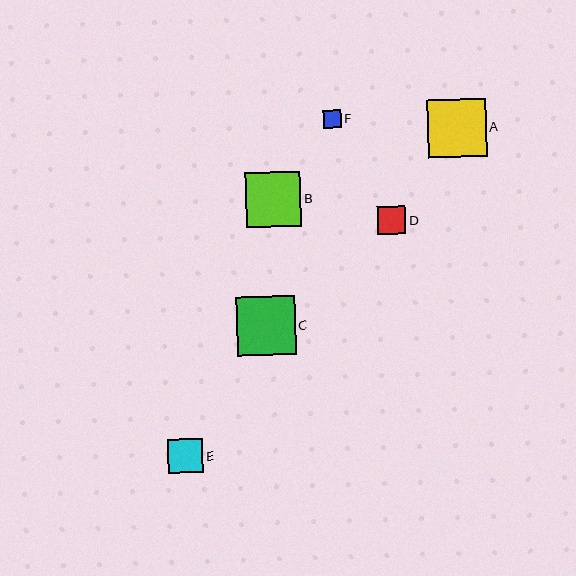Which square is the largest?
Square C is the largest with a size of approximately 59 pixels.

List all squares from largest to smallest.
From largest to smallest: C, A, B, E, D, F.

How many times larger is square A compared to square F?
Square A is approximately 3.3 times the size of square F.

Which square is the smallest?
Square F is the smallest with a size of approximately 18 pixels.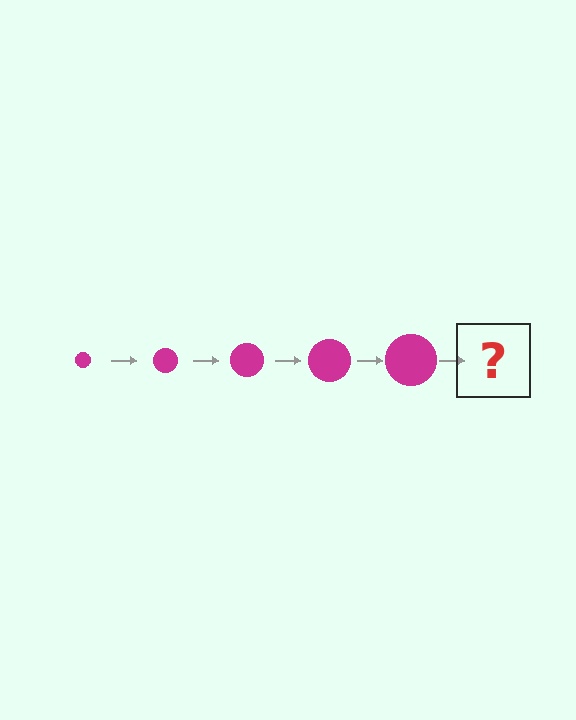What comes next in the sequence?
The next element should be a magenta circle, larger than the previous one.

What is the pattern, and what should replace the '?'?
The pattern is that the circle gets progressively larger each step. The '?' should be a magenta circle, larger than the previous one.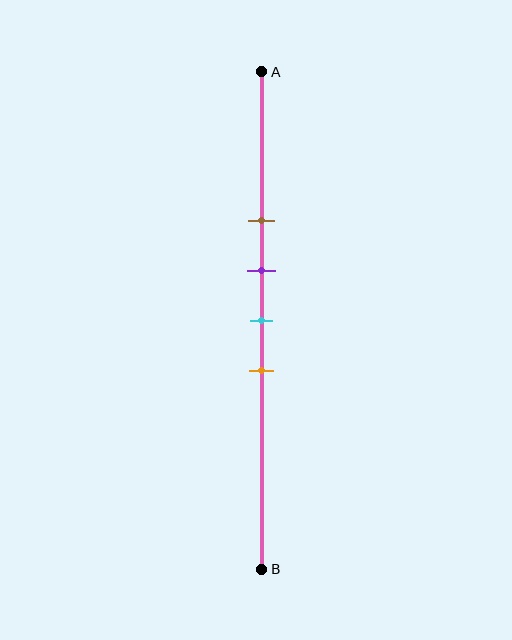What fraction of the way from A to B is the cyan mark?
The cyan mark is approximately 50% (0.5) of the way from A to B.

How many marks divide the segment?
There are 4 marks dividing the segment.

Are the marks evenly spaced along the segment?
Yes, the marks are approximately evenly spaced.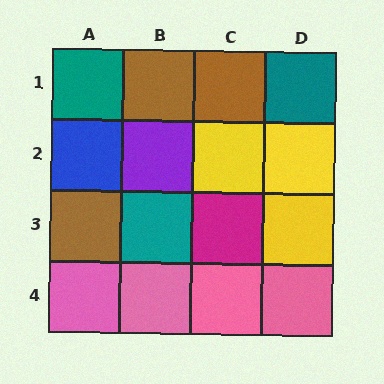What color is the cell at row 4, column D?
Pink.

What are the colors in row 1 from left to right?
Teal, brown, brown, teal.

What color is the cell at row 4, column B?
Pink.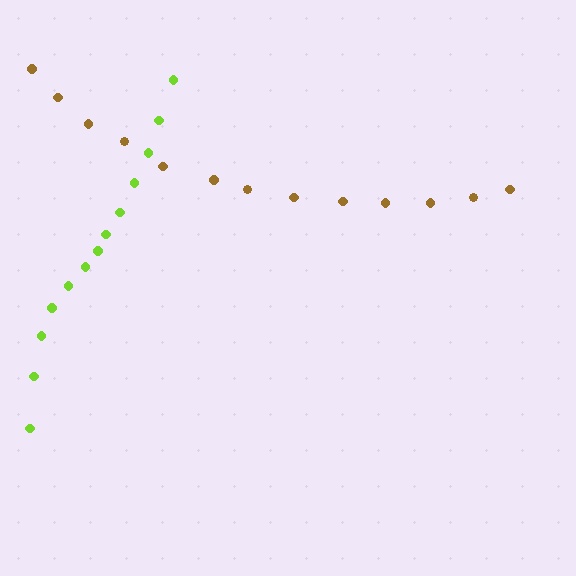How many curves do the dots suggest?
There are 2 distinct paths.